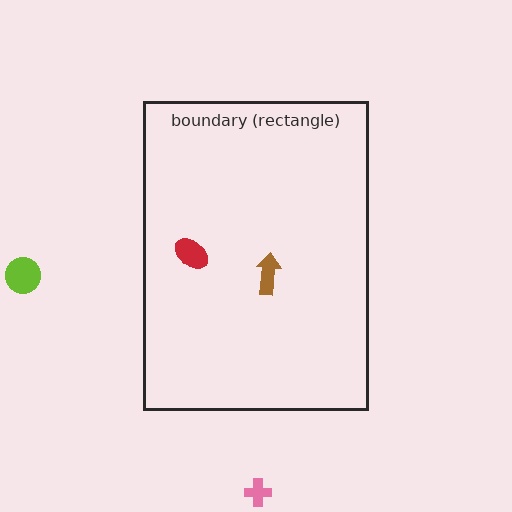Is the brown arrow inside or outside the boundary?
Inside.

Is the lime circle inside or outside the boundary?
Outside.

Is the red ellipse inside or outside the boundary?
Inside.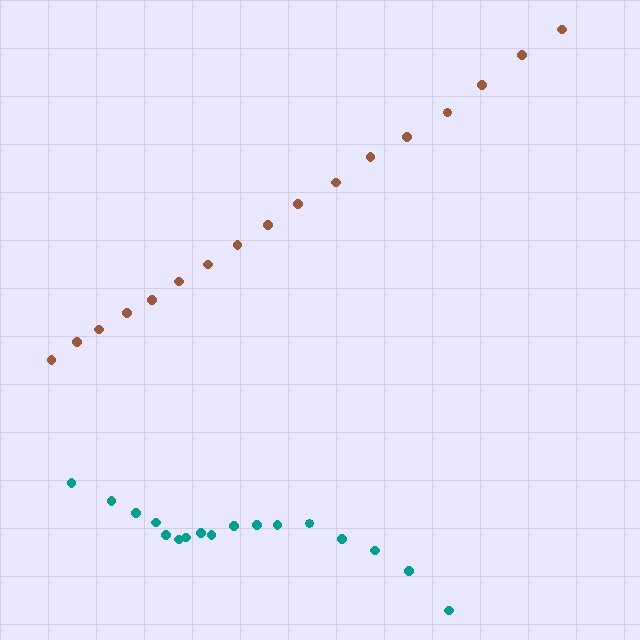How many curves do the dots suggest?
There are 2 distinct paths.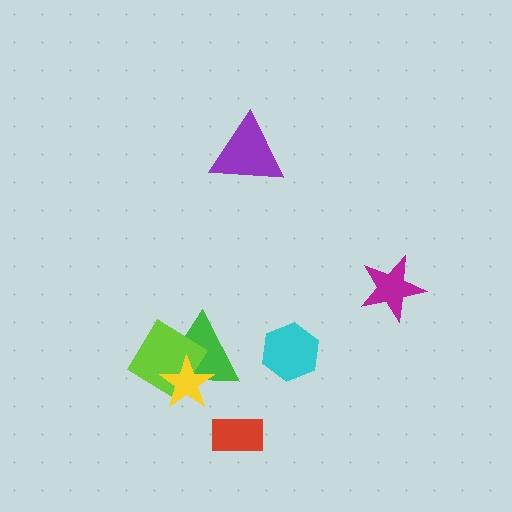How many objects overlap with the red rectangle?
0 objects overlap with the red rectangle.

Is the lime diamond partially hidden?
Yes, it is partially covered by another shape.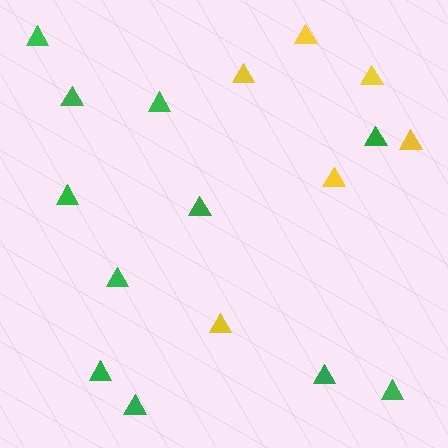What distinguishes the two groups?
There are 2 groups: one group of green triangles (11) and one group of yellow triangles (6).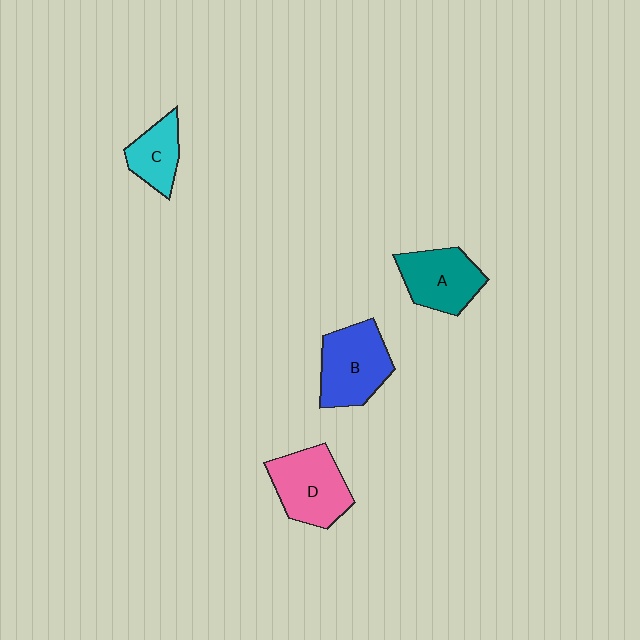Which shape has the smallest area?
Shape C (cyan).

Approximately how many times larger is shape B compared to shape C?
Approximately 1.6 times.